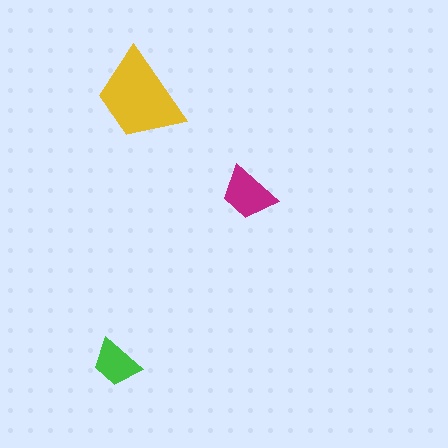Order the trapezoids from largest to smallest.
the yellow one, the magenta one, the green one.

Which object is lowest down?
The green trapezoid is bottommost.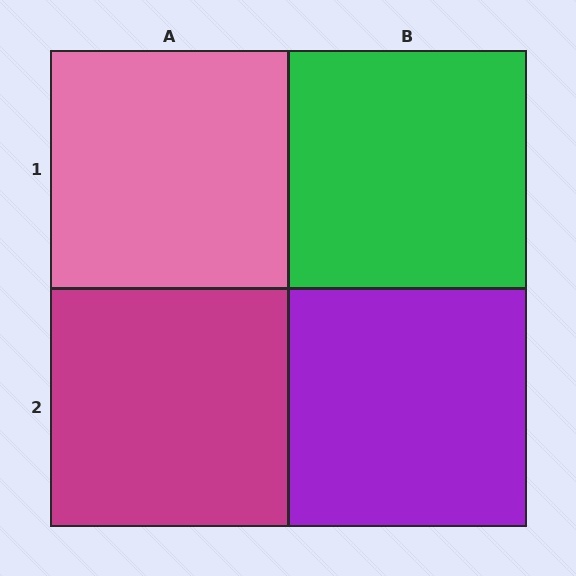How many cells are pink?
1 cell is pink.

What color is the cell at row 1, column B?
Green.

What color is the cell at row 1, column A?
Pink.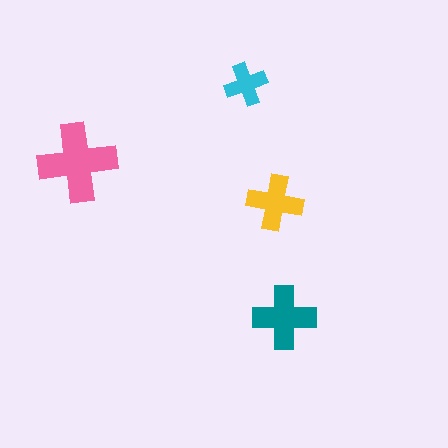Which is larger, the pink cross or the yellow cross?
The pink one.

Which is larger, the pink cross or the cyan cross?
The pink one.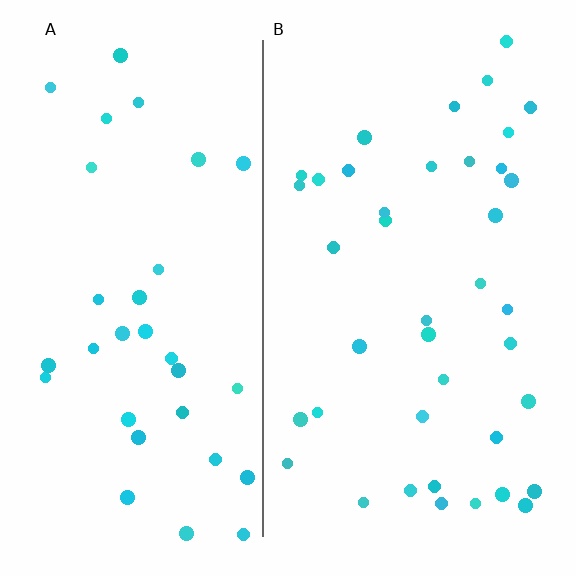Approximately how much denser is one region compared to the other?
Approximately 1.2× — region B over region A.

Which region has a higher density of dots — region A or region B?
B (the right).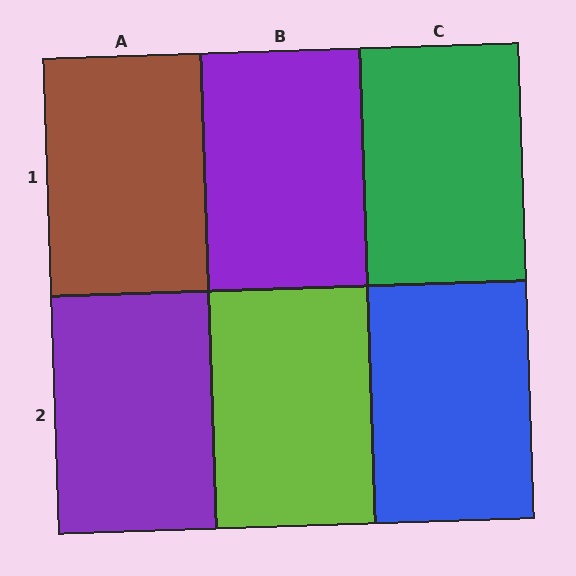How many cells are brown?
1 cell is brown.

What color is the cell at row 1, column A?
Brown.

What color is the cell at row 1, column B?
Purple.